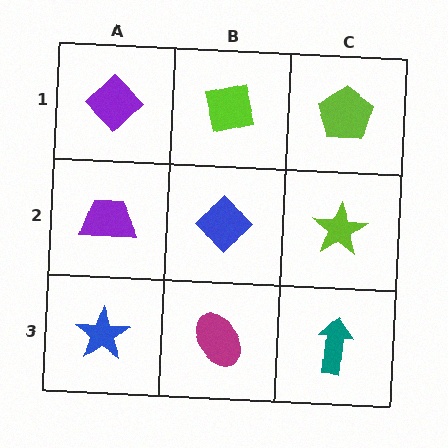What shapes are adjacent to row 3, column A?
A purple trapezoid (row 2, column A), a magenta ellipse (row 3, column B).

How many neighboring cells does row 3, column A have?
2.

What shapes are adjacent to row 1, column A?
A purple trapezoid (row 2, column A), a lime square (row 1, column B).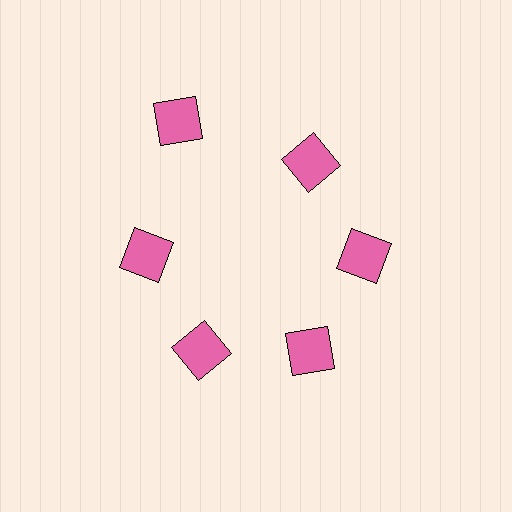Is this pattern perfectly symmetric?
No. The 6 pink squares are arranged in a ring, but one element near the 11 o'clock position is pushed outward from the center, breaking the 6-fold rotational symmetry.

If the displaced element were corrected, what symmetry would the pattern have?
It would have 6-fold rotational symmetry — the pattern would map onto itself every 60 degrees.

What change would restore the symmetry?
The symmetry would be restored by moving it inward, back onto the ring so that all 6 squares sit at equal angles and equal distance from the center.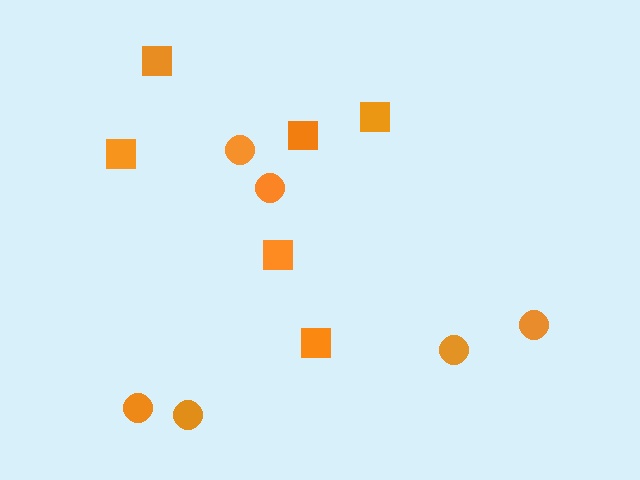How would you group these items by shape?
There are 2 groups: one group of circles (6) and one group of squares (6).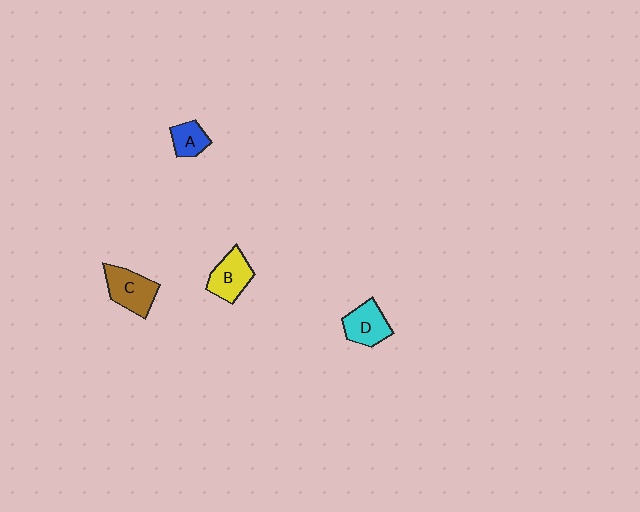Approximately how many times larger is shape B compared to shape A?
Approximately 1.5 times.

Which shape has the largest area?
Shape C (brown).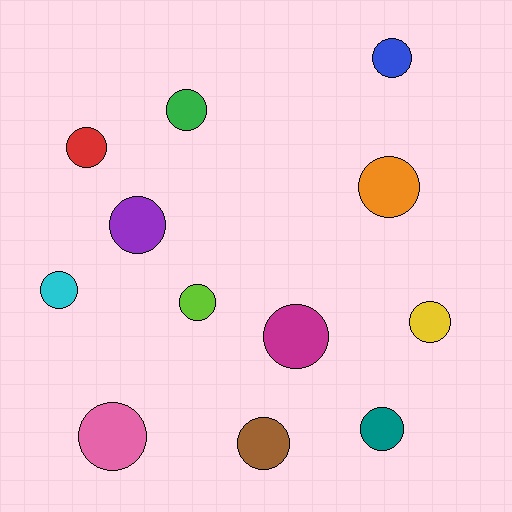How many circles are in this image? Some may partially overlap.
There are 12 circles.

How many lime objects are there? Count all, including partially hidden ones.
There is 1 lime object.